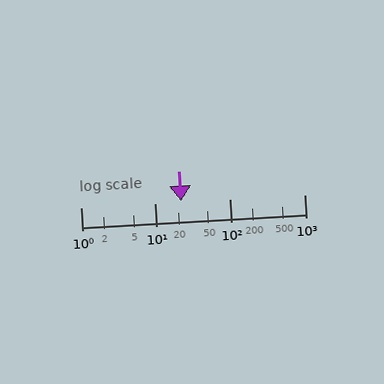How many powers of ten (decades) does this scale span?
The scale spans 3 decades, from 1 to 1000.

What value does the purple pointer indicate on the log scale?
The pointer indicates approximately 22.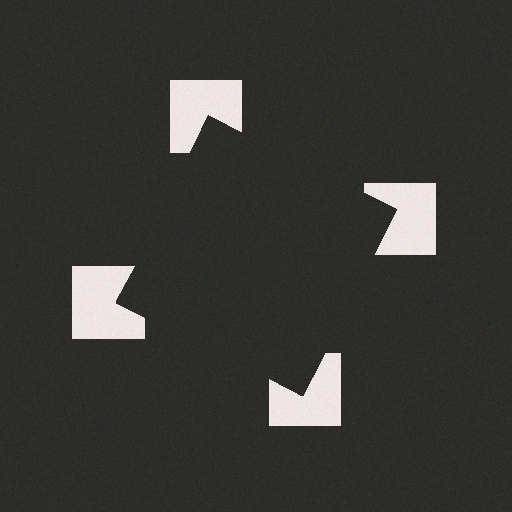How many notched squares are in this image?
There are 4 — one at each vertex of the illusory square.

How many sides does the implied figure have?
4 sides.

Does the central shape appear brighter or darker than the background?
It typically appears slightly darker than the background, even though no actual brightness change is drawn.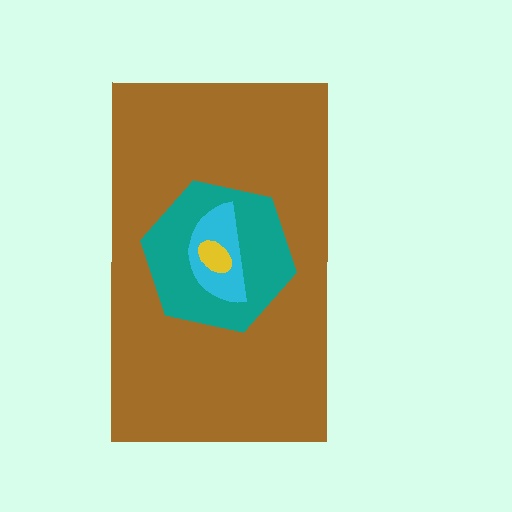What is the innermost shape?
The yellow ellipse.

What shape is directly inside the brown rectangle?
The teal hexagon.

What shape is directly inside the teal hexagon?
The cyan semicircle.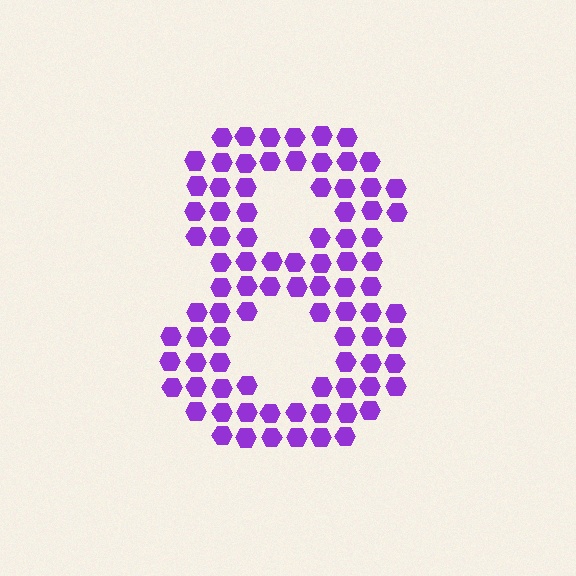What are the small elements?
The small elements are hexagons.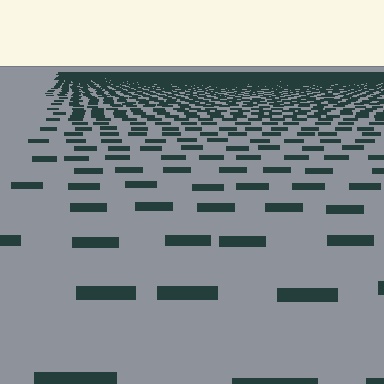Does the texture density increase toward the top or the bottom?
Density increases toward the top.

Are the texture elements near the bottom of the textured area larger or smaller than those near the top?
Larger. Near the bottom, elements are closer to the viewer and appear at a bigger on-screen size.